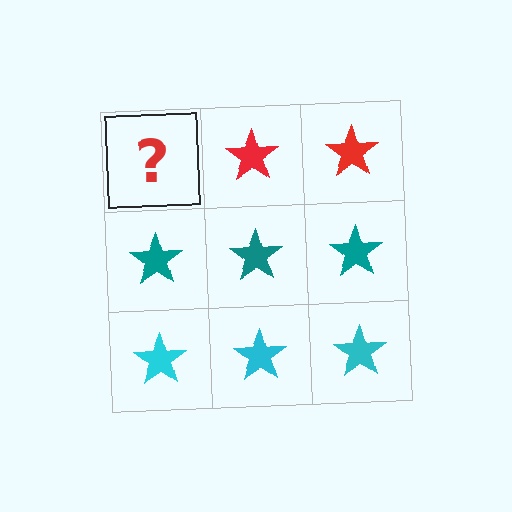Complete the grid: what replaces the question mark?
The question mark should be replaced with a red star.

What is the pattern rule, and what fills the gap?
The rule is that each row has a consistent color. The gap should be filled with a red star.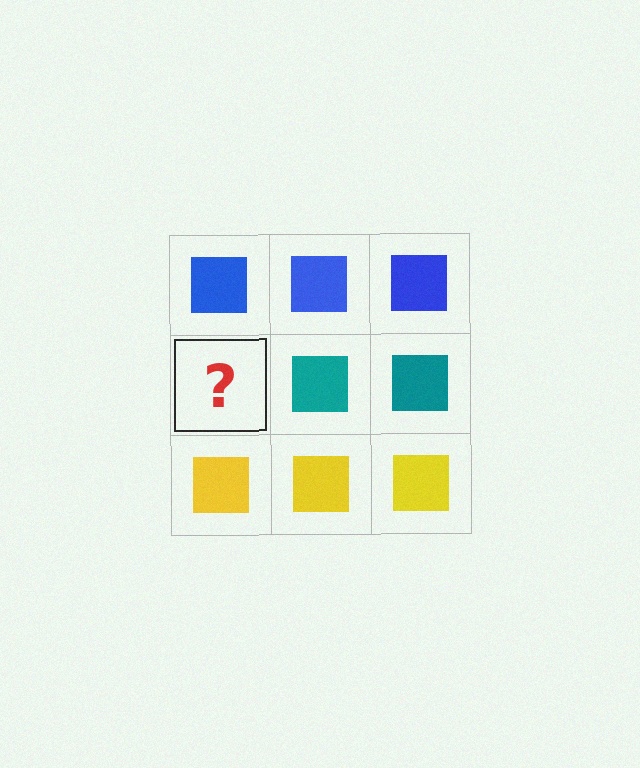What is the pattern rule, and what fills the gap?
The rule is that each row has a consistent color. The gap should be filled with a teal square.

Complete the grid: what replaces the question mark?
The question mark should be replaced with a teal square.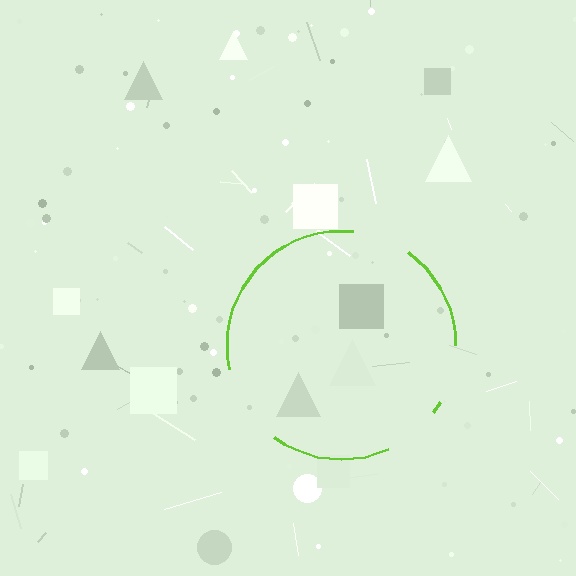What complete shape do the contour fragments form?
The contour fragments form a circle.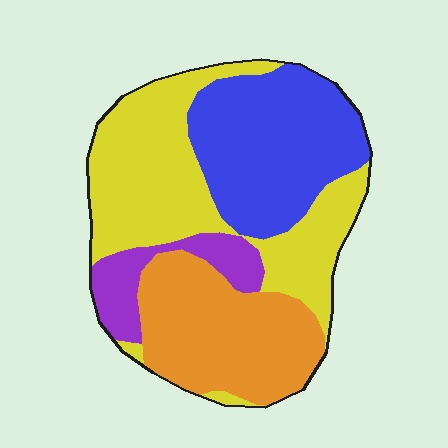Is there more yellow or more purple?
Yellow.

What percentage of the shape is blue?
Blue takes up about one quarter (1/4) of the shape.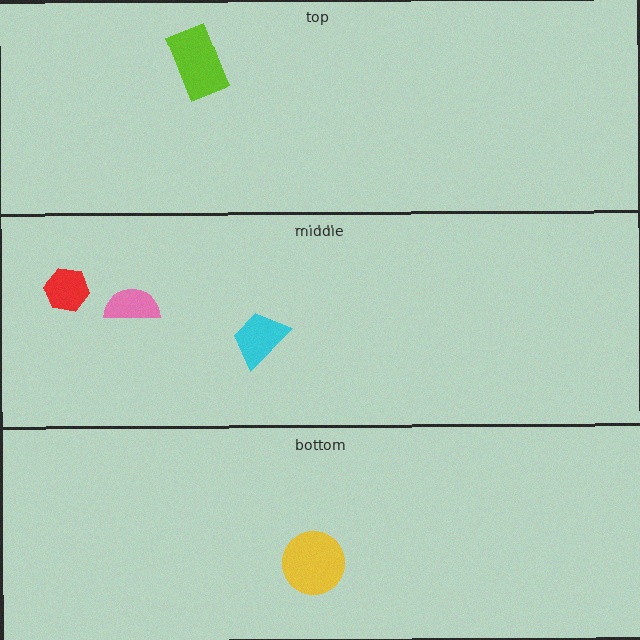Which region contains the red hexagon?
The middle region.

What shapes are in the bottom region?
The yellow circle.